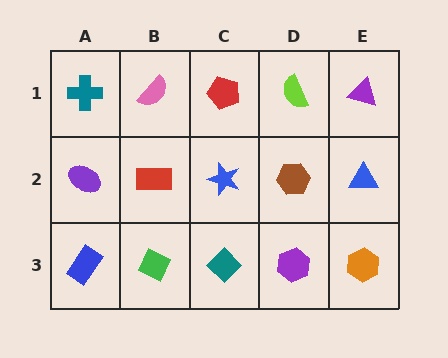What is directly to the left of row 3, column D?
A teal diamond.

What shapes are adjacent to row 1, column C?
A blue star (row 2, column C), a pink semicircle (row 1, column B), a lime semicircle (row 1, column D).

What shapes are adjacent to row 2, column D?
A lime semicircle (row 1, column D), a purple hexagon (row 3, column D), a blue star (row 2, column C), a blue triangle (row 2, column E).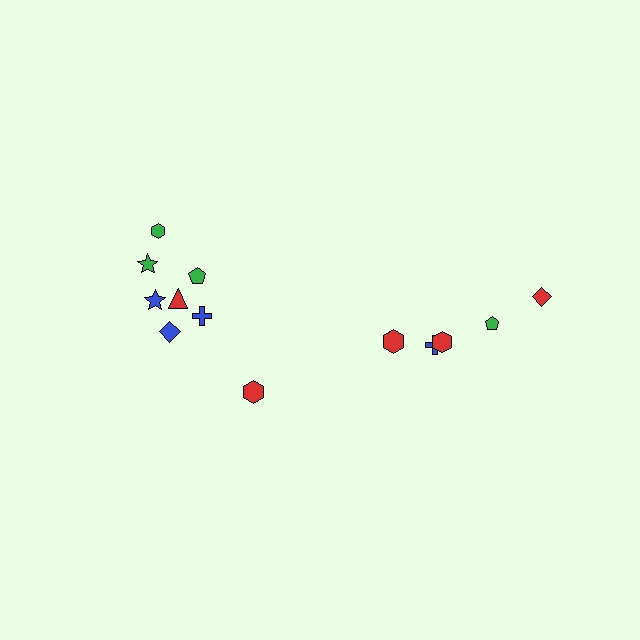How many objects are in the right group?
There are 5 objects.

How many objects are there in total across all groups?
There are 13 objects.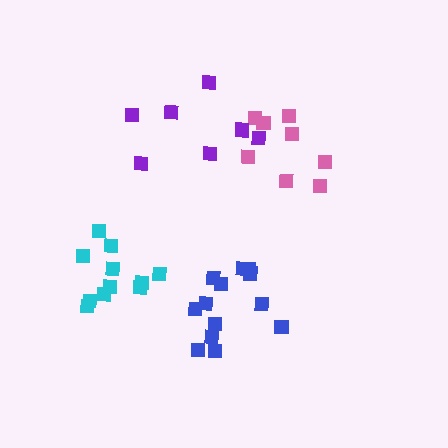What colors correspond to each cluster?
The clusters are colored: pink, purple, blue, cyan.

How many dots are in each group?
Group 1: 8 dots, Group 2: 7 dots, Group 3: 13 dots, Group 4: 11 dots (39 total).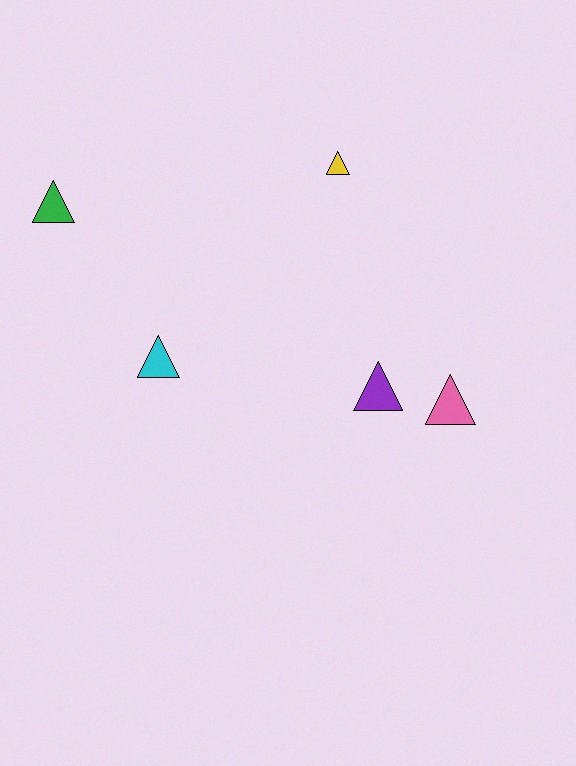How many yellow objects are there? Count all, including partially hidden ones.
There is 1 yellow object.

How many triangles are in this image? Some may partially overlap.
There are 5 triangles.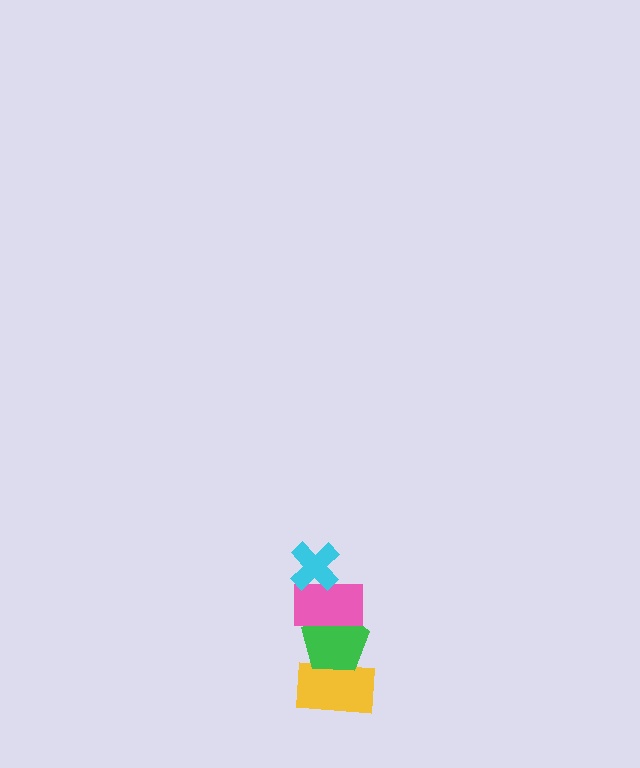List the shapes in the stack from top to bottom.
From top to bottom: the cyan cross, the pink rectangle, the green pentagon, the yellow rectangle.